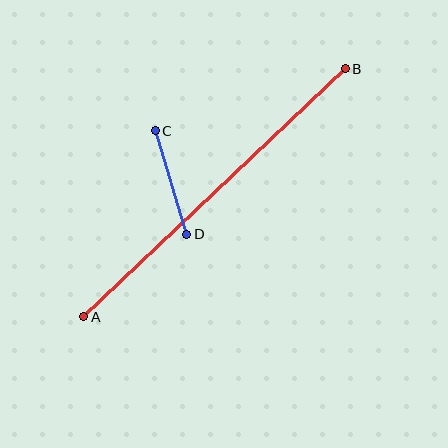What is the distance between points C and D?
The distance is approximately 108 pixels.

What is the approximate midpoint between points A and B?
The midpoint is at approximately (215, 193) pixels.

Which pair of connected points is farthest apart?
Points A and B are farthest apart.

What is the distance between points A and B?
The distance is approximately 361 pixels.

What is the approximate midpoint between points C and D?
The midpoint is at approximately (171, 183) pixels.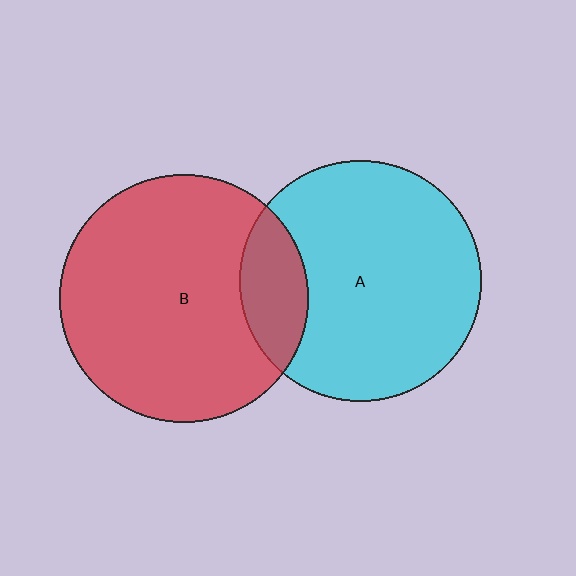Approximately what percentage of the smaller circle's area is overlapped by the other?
Approximately 15%.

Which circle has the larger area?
Circle B (red).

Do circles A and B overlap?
Yes.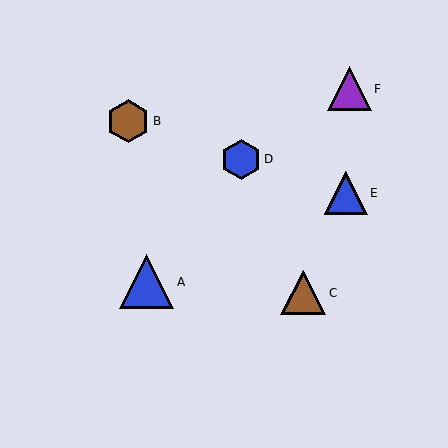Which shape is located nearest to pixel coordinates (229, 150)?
The blue hexagon (labeled D) at (241, 159) is nearest to that location.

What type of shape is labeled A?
Shape A is a blue triangle.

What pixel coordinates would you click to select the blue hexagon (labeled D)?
Click at (241, 159) to select the blue hexagon D.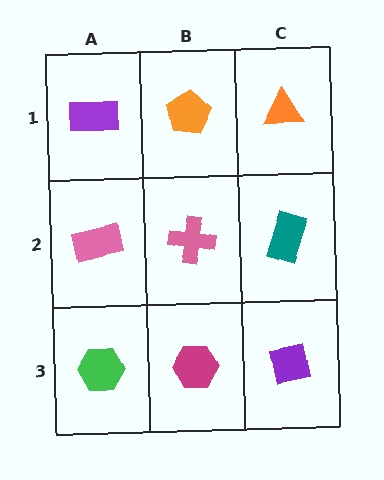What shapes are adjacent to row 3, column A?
A pink rectangle (row 2, column A), a magenta hexagon (row 3, column B).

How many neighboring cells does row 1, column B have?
3.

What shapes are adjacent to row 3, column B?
A pink cross (row 2, column B), a green hexagon (row 3, column A), a purple square (row 3, column C).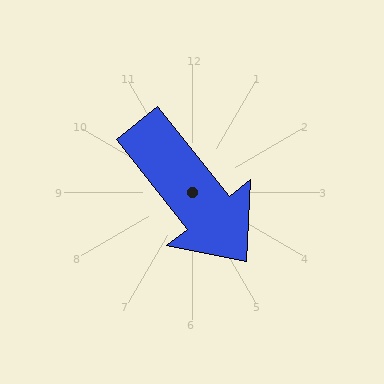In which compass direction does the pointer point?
Southeast.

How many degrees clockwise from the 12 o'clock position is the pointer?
Approximately 142 degrees.